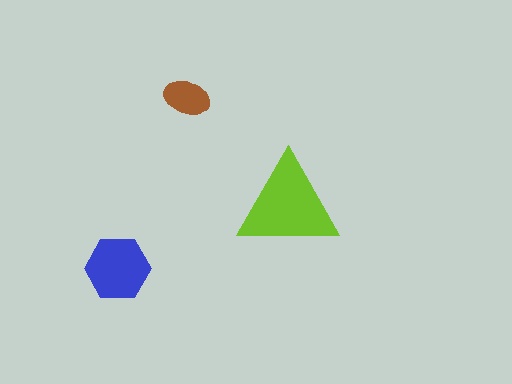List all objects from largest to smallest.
The lime triangle, the blue hexagon, the brown ellipse.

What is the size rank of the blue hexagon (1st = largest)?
2nd.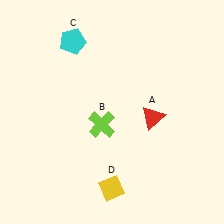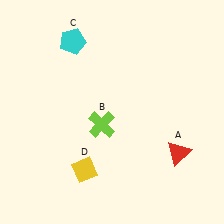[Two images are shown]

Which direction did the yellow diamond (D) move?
The yellow diamond (D) moved left.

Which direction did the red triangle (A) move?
The red triangle (A) moved down.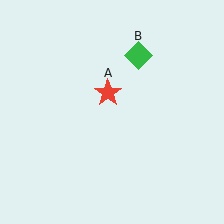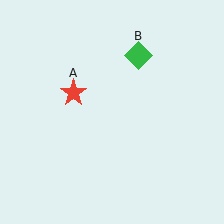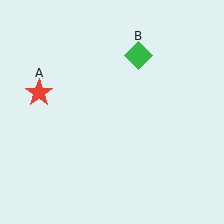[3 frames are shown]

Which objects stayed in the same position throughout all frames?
Green diamond (object B) remained stationary.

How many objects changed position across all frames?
1 object changed position: red star (object A).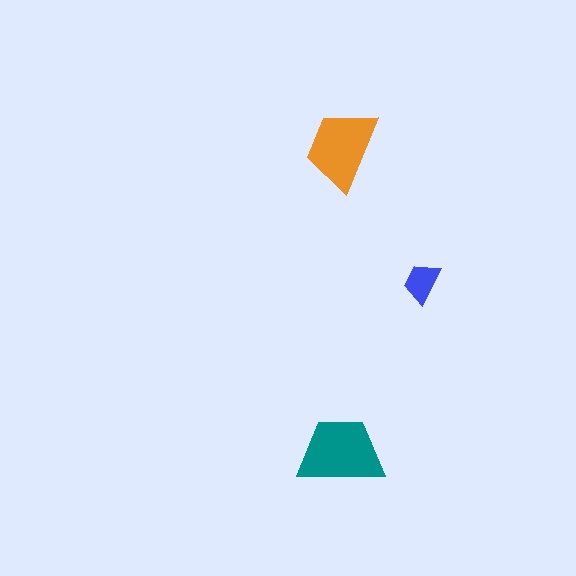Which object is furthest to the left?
The orange trapezoid is leftmost.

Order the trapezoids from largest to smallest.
the teal one, the orange one, the blue one.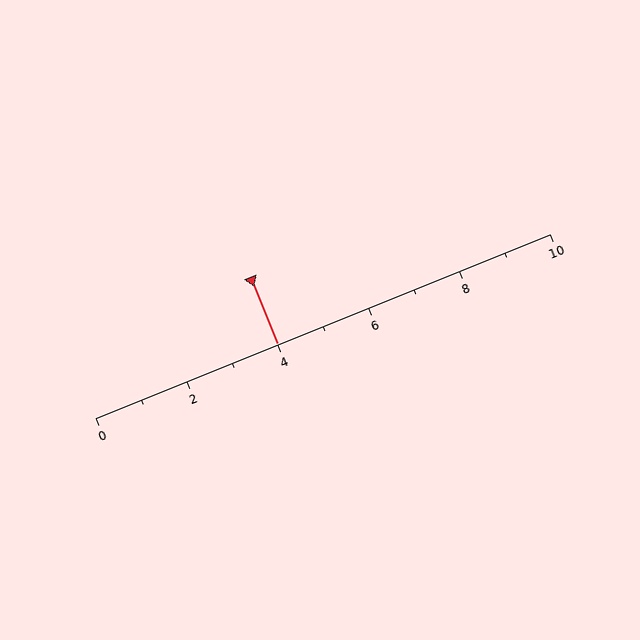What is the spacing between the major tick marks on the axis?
The major ticks are spaced 2 apart.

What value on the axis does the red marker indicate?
The marker indicates approximately 4.